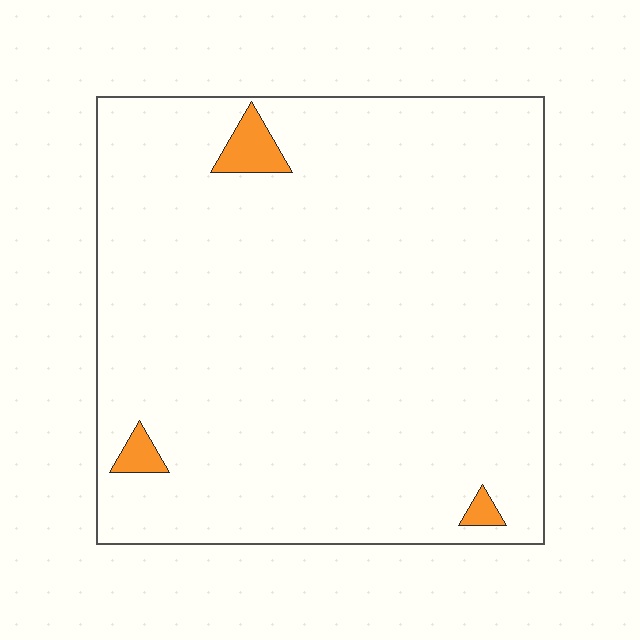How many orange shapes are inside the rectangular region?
3.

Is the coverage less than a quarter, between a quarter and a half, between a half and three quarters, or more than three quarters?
Less than a quarter.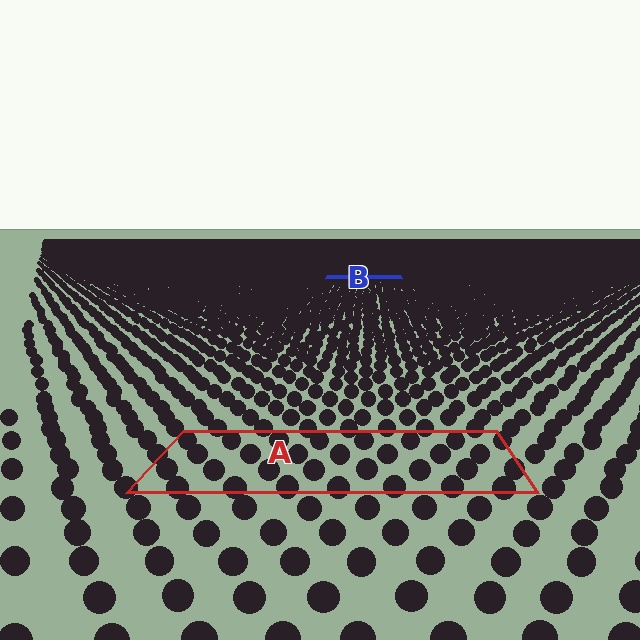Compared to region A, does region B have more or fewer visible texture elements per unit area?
Region B has more texture elements per unit area — they are packed more densely because it is farther away.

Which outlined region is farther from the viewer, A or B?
Region B is farther from the viewer — the texture elements inside it appear smaller and more densely packed.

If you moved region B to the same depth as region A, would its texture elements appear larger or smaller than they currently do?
They would appear larger. At a closer depth, the same texture elements are projected at a bigger on-screen size.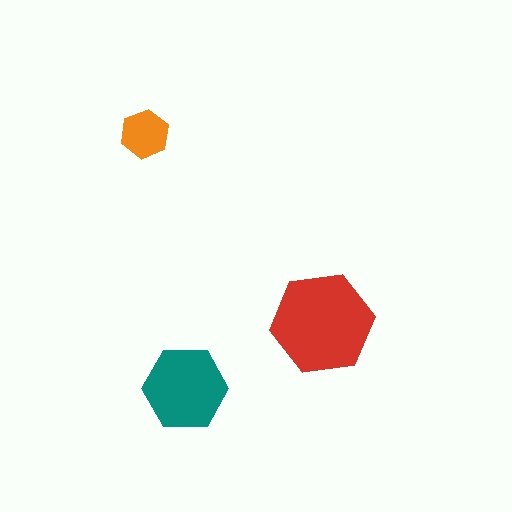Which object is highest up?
The orange hexagon is topmost.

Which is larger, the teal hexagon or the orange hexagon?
The teal one.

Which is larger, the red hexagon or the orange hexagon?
The red one.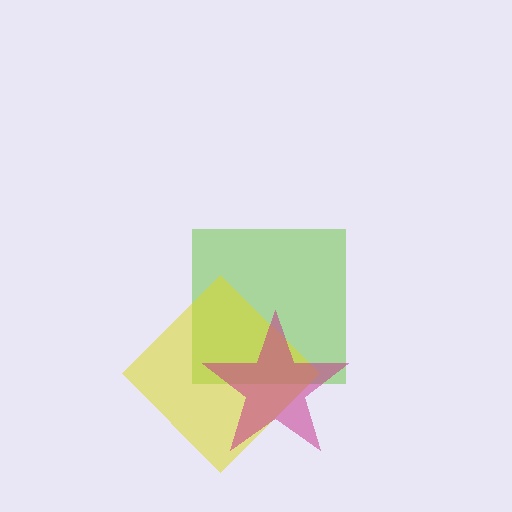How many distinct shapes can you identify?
There are 3 distinct shapes: a lime square, a yellow diamond, a magenta star.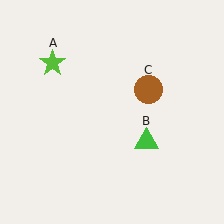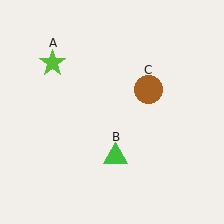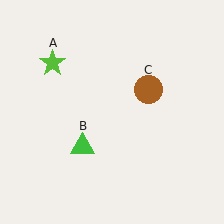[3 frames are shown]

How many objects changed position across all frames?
1 object changed position: green triangle (object B).